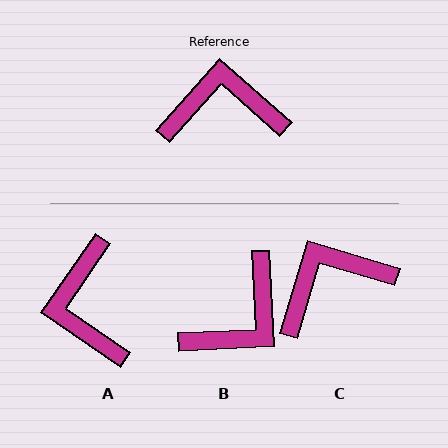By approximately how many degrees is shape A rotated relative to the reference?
Approximately 97 degrees counter-clockwise.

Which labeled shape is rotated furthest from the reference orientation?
B, about 136 degrees away.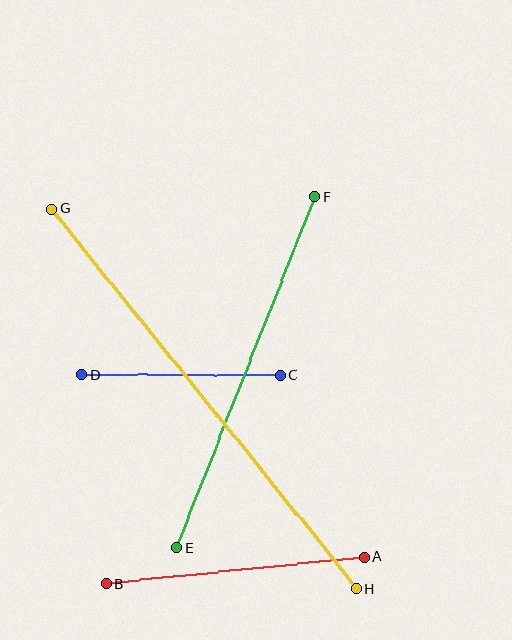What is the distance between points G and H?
The distance is approximately 487 pixels.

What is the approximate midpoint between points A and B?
The midpoint is at approximately (235, 570) pixels.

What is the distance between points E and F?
The distance is approximately 377 pixels.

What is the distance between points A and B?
The distance is approximately 259 pixels.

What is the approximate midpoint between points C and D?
The midpoint is at approximately (181, 375) pixels.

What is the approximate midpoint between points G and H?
The midpoint is at approximately (204, 399) pixels.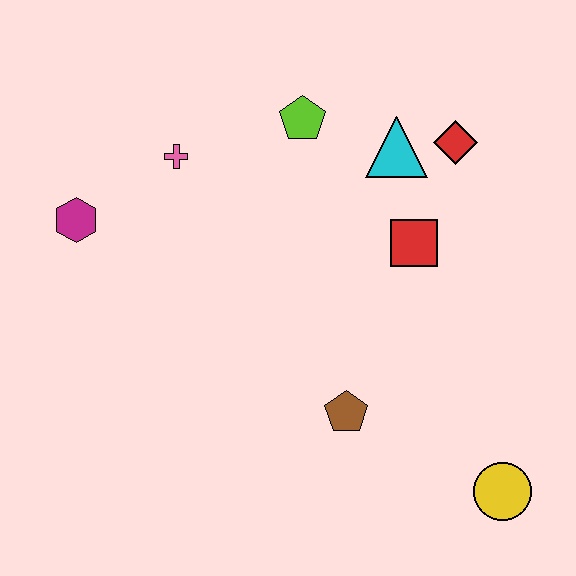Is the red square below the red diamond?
Yes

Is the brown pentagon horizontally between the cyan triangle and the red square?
No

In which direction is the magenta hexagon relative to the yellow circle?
The magenta hexagon is to the left of the yellow circle.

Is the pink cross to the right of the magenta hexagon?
Yes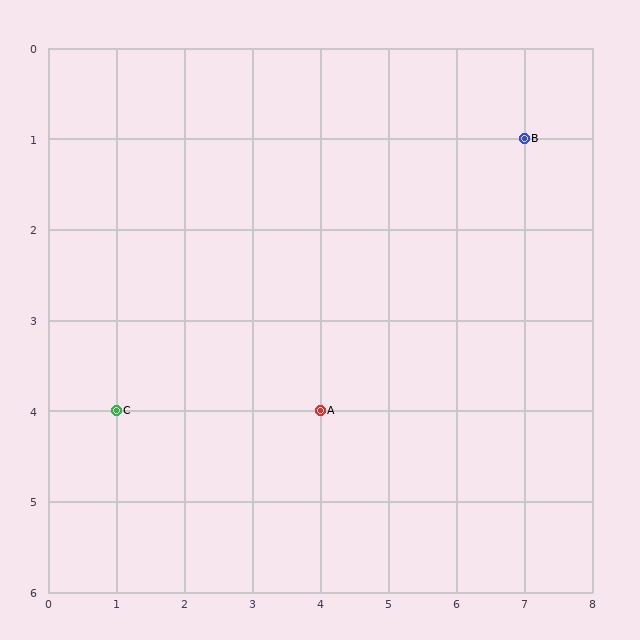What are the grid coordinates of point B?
Point B is at grid coordinates (7, 1).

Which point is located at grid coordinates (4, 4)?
Point A is at (4, 4).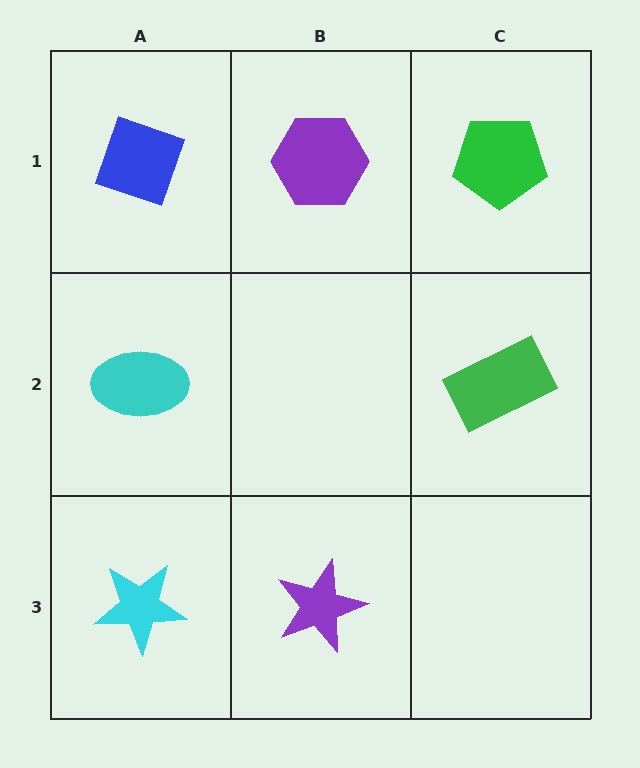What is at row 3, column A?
A cyan star.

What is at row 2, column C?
A green rectangle.